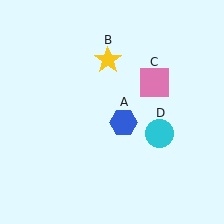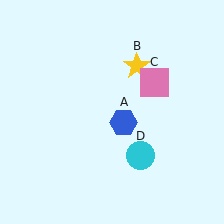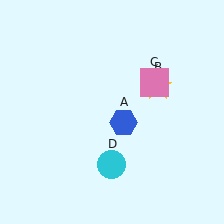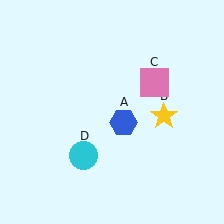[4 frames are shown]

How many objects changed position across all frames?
2 objects changed position: yellow star (object B), cyan circle (object D).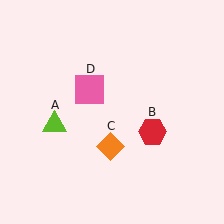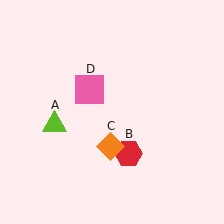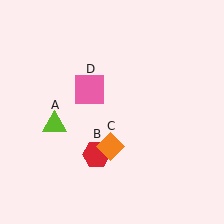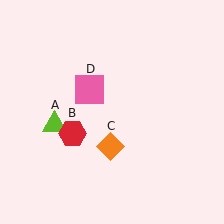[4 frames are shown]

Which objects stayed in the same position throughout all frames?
Lime triangle (object A) and orange diamond (object C) and pink square (object D) remained stationary.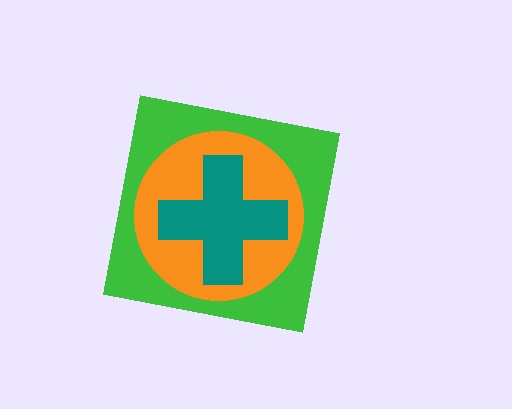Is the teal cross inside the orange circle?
Yes.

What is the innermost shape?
The teal cross.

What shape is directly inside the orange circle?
The teal cross.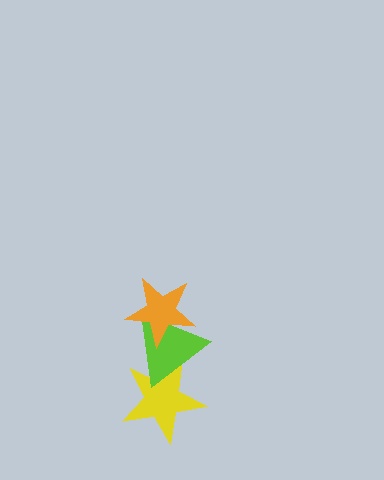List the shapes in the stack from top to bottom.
From top to bottom: the orange star, the lime triangle, the yellow star.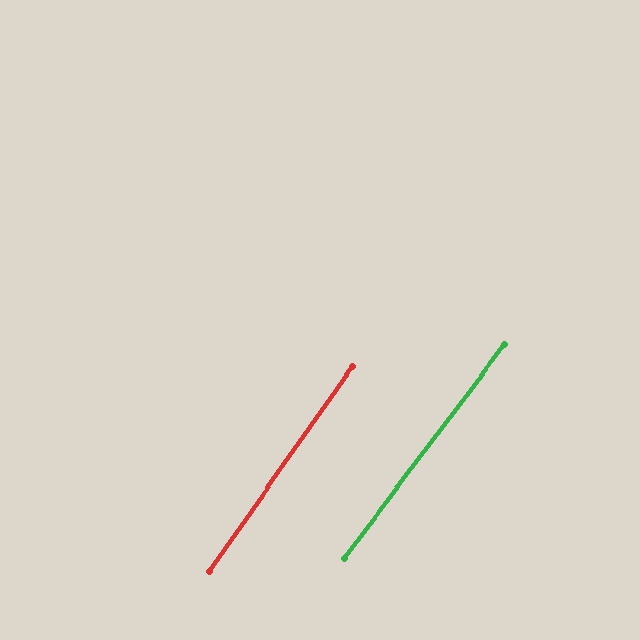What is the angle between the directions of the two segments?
Approximately 2 degrees.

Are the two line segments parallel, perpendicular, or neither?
Parallel — their directions differ by only 2.0°.